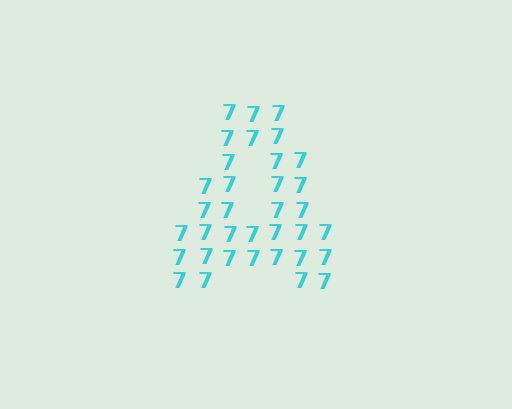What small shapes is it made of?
It is made of small digit 7's.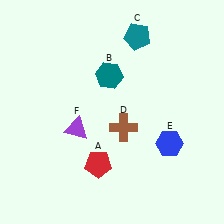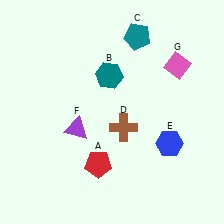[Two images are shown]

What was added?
A pink diamond (G) was added in Image 2.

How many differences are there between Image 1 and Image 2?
There is 1 difference between the two images.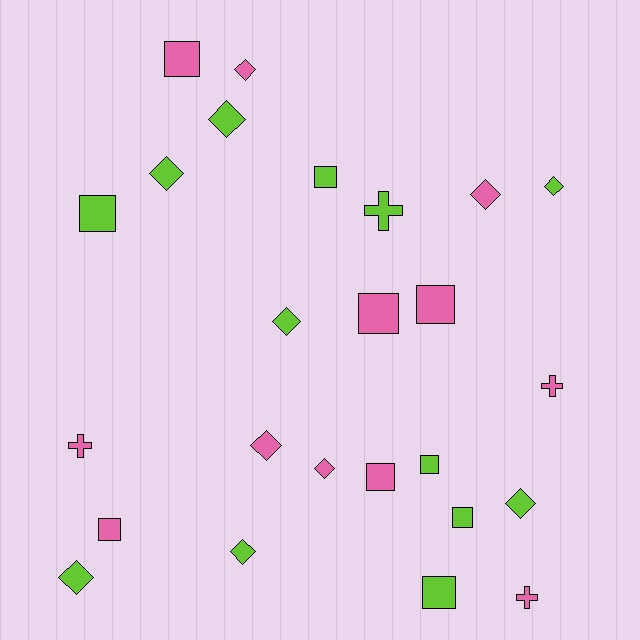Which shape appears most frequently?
Diamond, with 11 objects.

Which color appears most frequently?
Lime, with 13 objects.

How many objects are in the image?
There are 25 objects.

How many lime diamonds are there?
There are 7 lime diamonds.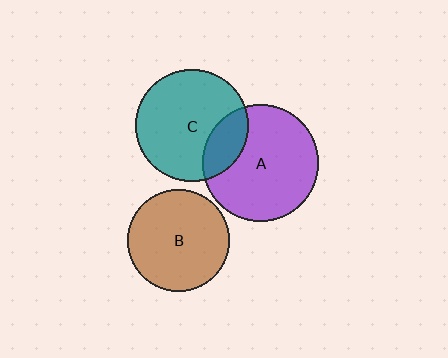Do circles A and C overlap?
Yes.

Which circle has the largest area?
Circle A (purple).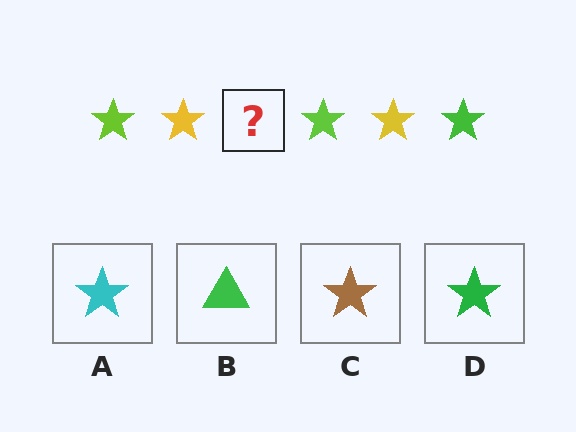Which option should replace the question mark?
Option D.